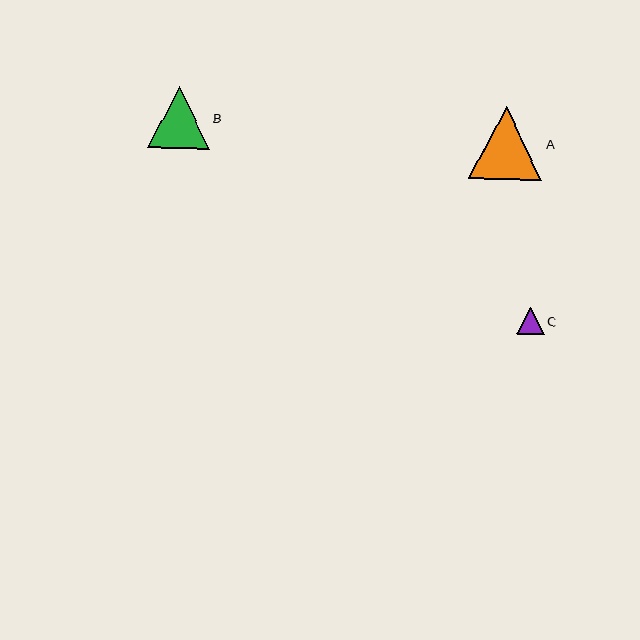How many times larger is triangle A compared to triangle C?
Triangle A is approximately 2.7 times the size of triangle C.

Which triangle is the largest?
Triangle A is the largest with a size of approximately 73 pixels.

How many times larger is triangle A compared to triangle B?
Triangle A is approximately 1.2 times the size of triangle B.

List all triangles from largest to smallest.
From largest to smallest: A, B, C.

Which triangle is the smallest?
Triangle C is the smallest with a size of approximately 27 pixels.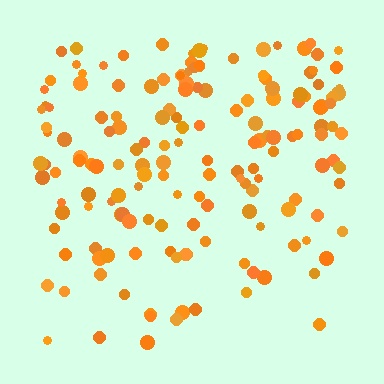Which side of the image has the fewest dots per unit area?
The bottom.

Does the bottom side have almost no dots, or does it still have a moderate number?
Still a moderate number, just noticeably fewer than the top.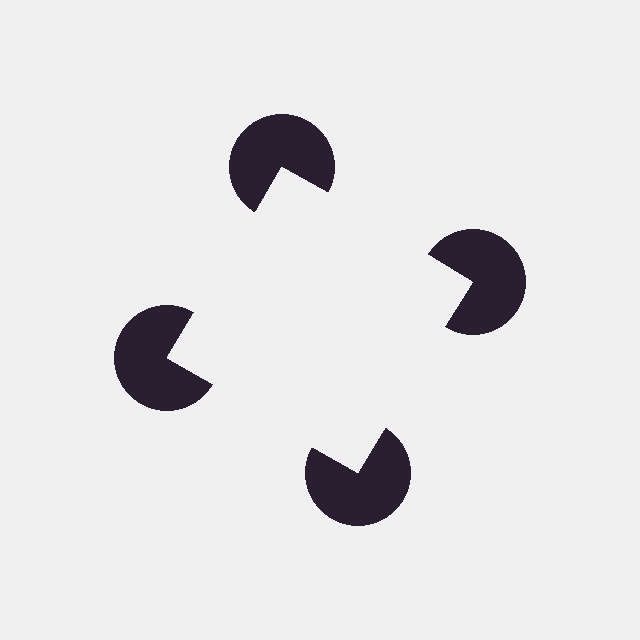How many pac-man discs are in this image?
There are 4 — one at each vertex of the illusory square.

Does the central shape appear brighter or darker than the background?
It typically appears slightly brighter than the background, even though no actual brightness change is drawn.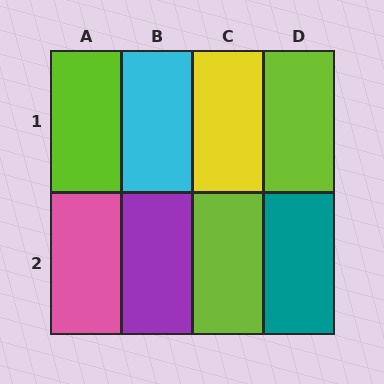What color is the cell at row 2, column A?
Pink.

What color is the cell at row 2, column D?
Teal.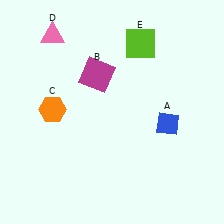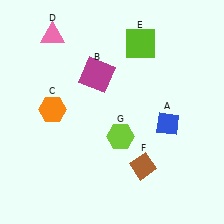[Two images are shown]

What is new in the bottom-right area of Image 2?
A lime hexagon (G) was added in the bottom-right area of Image 2.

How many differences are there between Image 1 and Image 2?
There are 2 differences between the two images.